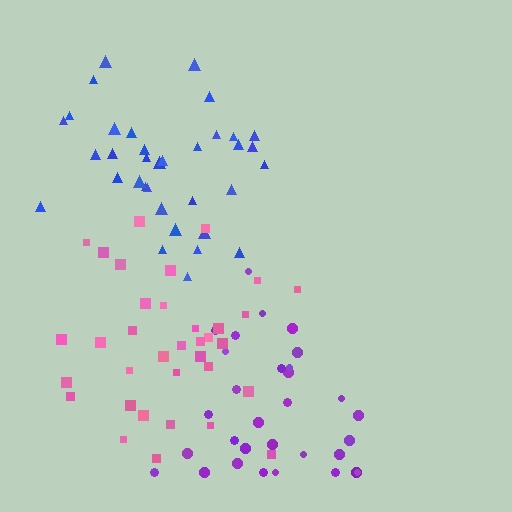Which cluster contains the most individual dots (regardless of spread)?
Blue (35).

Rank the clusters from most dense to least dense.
pink, blue, purple.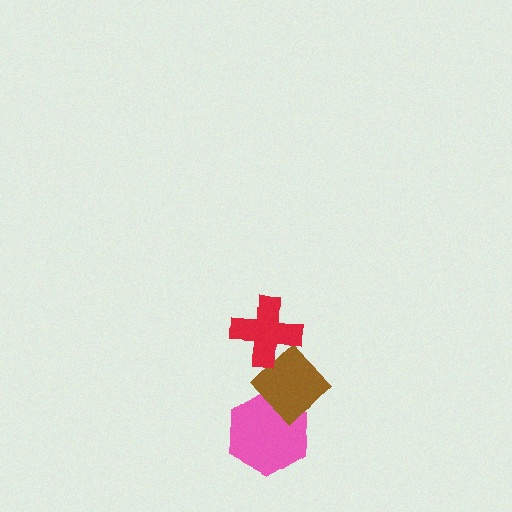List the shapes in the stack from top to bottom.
From top to bottom: the red cross, the brown diamond, the pink hexagon.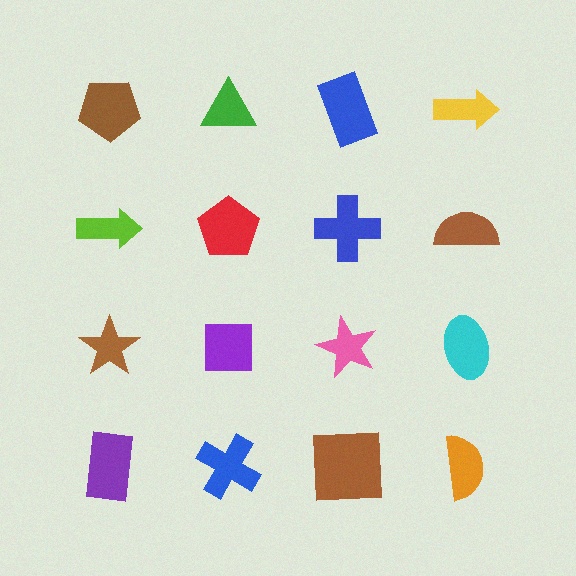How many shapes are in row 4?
4 shapes.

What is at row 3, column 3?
A pink star.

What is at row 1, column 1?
A brown pentagon.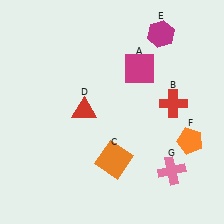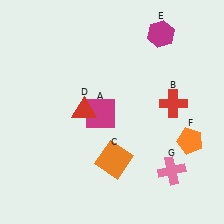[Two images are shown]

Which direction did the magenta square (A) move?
The magenta square (A) moved down.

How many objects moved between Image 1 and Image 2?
1 object moved between the two images.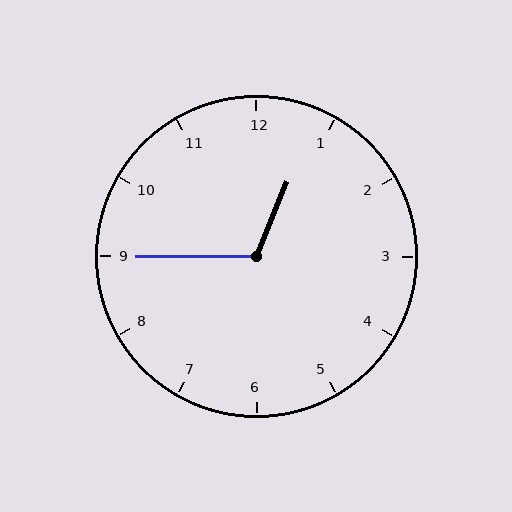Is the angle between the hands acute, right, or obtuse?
It is obtuse.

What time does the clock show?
12:45.